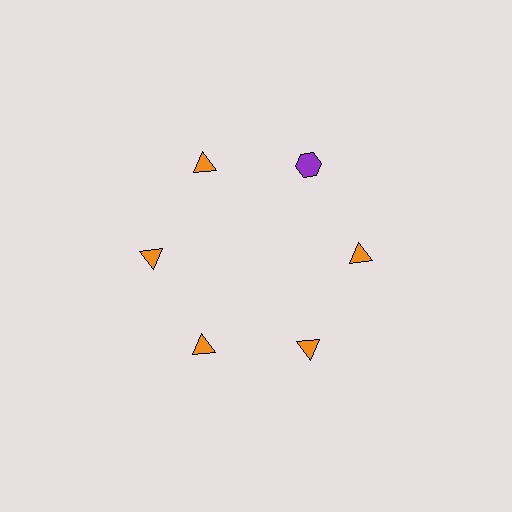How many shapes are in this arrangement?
There are 6 shapes arranged in a ring pattern.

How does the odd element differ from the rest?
It differs in both color (purple instead of orange) and shape (hexagon instead of triangle).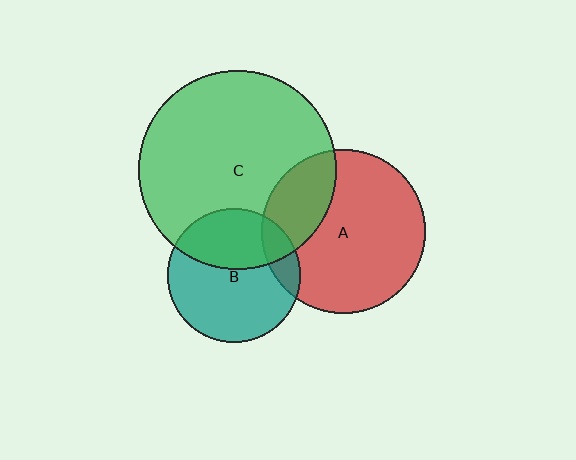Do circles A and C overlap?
Yes.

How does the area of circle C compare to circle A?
Approximately 1.5 times.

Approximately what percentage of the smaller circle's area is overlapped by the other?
Approximately 25%.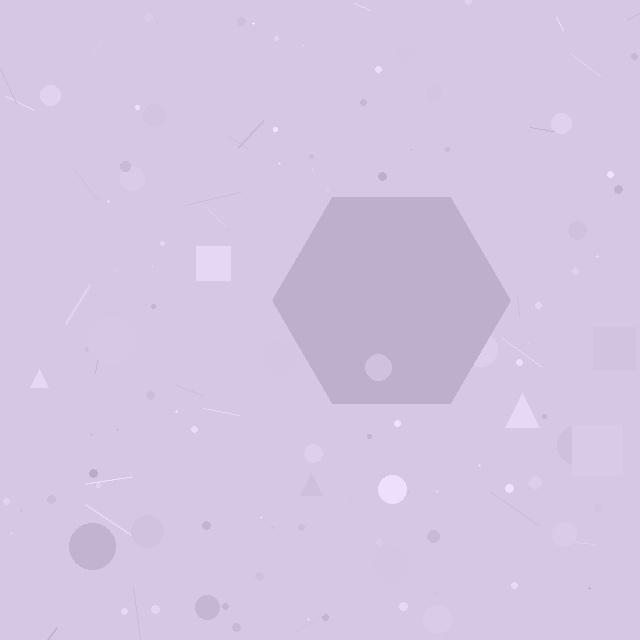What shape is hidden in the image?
A hexagon is hidden in the image.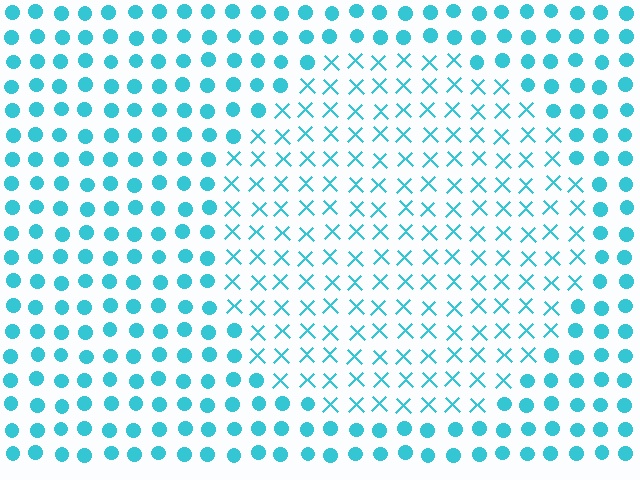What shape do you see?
I see a circle.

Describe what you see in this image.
The image is filled with small cyan elements arranged in a uniform grid. A circle-shaped region contains X marks, while the surrounding area contains circles. The boundary is defined purely by the change in element shape.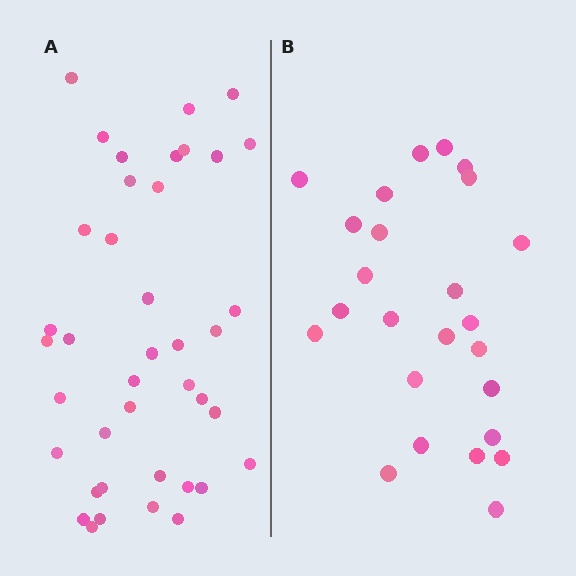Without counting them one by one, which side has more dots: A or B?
Region A (the left region) has more dots.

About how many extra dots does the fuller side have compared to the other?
Region A has approximately 15 more dots than region B.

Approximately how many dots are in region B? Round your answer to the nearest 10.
About 20 dots. (The exact count is 25, which rounds to 20.)